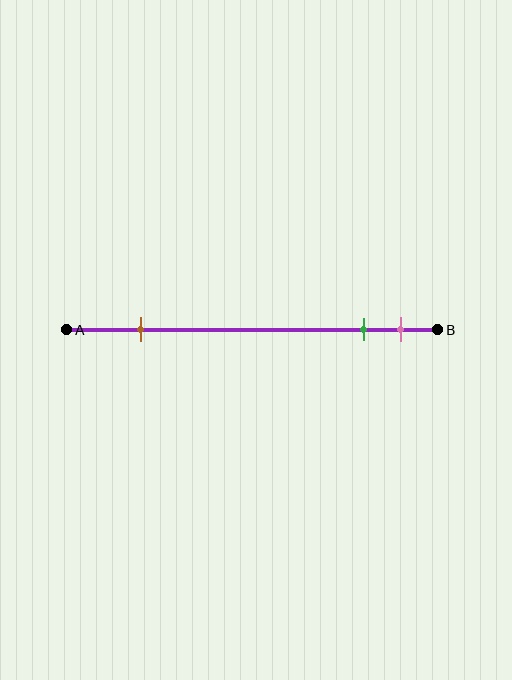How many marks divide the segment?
There are 3 marks dividing the segment.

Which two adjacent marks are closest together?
The green and pink marks are the closest adjacent pair.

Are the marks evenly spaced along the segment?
No, the marks are not evenly spaced.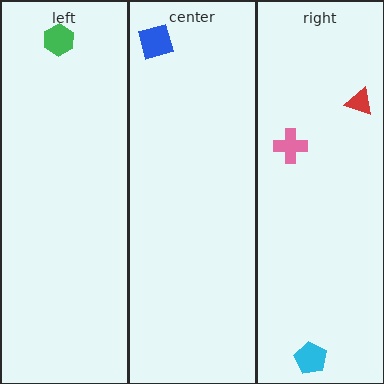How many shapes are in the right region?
3.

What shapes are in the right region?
The cyan pentagon, the red triangle, the pink cross.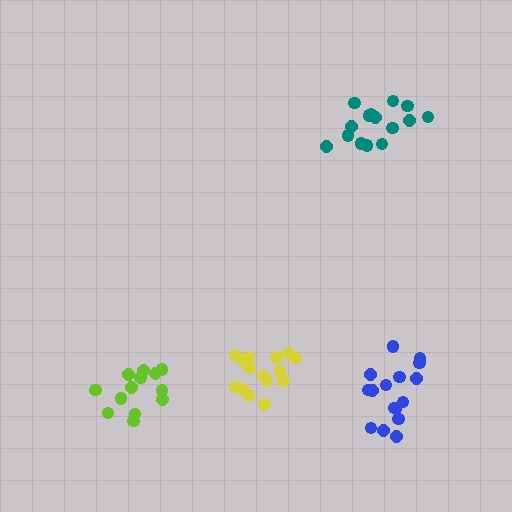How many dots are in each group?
Group 1: 15 dots, Group 2: 16 dots, Group 3: 15 dots, Group 4: 13 dots (59 total).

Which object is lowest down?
The lime cluster is bottommost.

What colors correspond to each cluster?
The clusters are colored: teal, blue, yellow, lime.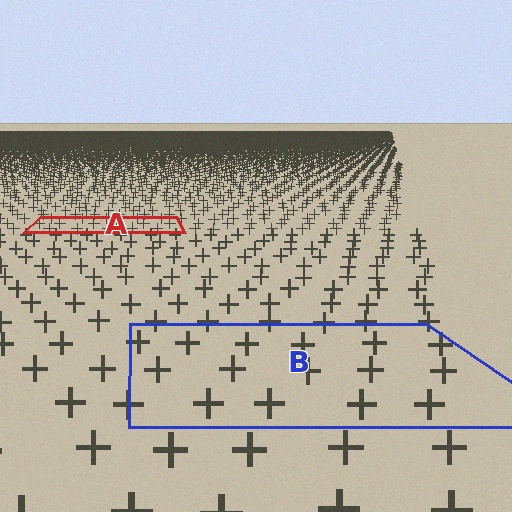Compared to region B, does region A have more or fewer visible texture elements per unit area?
Region A has more texture elements per unit area — they are packed more densely because it is farther away.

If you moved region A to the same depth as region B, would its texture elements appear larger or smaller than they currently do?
They would appear larger. At a closer depth, the same texture elements are projected at a bigger on-screen size.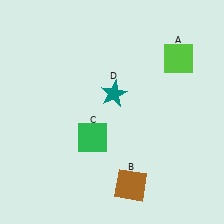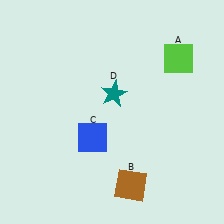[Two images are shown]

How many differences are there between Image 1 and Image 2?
There is 1 difference between the two images.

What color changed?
The square (C) changed from green in Image 1 to blue in Image 2.